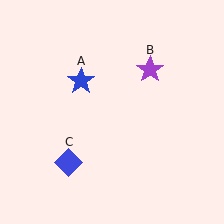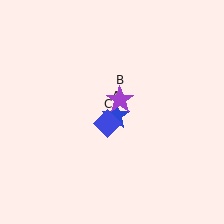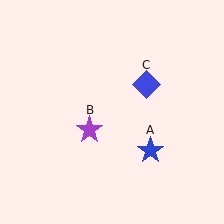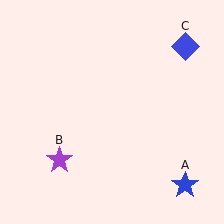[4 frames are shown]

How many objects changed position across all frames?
3 objects changed position: blue star (object A), purple star (object B), blue diamond (object C).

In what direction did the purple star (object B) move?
The purple star (object B) moved down and to the left.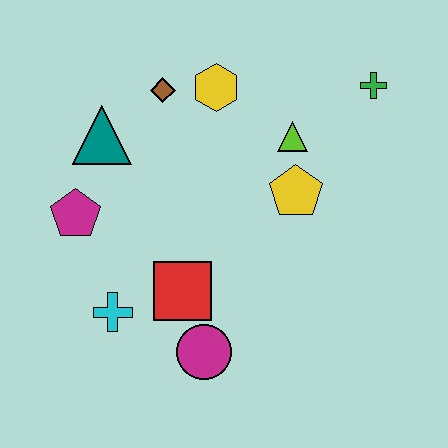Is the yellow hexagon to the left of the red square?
No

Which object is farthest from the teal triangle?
The green cross is farthest from the teal triangle.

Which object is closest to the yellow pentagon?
The lime triangle is closest to the yellow pentagon.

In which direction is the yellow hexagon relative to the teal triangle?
The yellow hexagon is to the right of the teal triangle.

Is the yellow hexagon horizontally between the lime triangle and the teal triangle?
Yes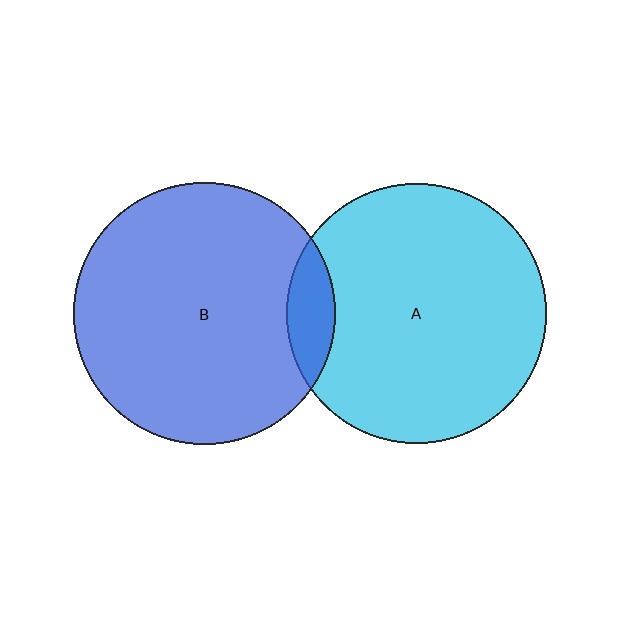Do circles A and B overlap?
Yes.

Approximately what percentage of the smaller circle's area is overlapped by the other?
Approximately 10%.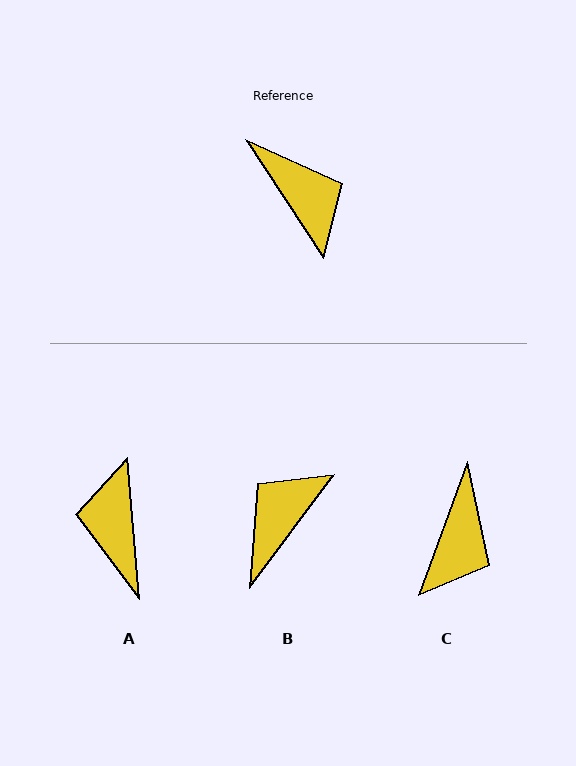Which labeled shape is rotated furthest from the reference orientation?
A, about 151 degrees away.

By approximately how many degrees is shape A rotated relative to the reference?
Approximately 151 degrees counter-clockwise.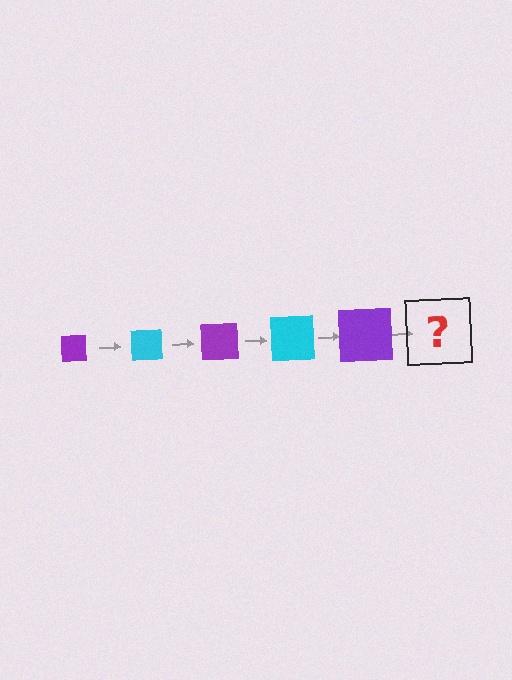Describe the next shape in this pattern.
It should be a cyan square, larger than the previous one.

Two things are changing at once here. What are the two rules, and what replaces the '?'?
The two rules are that the square grows larger each step and the color cycles through purple and cyan. The '?' should be a cyan square, larger than the previous one.